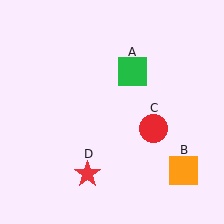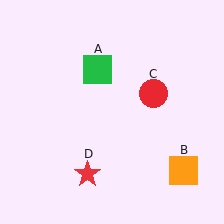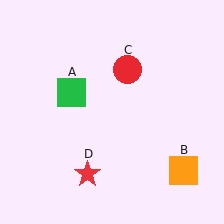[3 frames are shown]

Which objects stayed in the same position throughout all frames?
Orange square (object B) and red star (object D) remained stationary.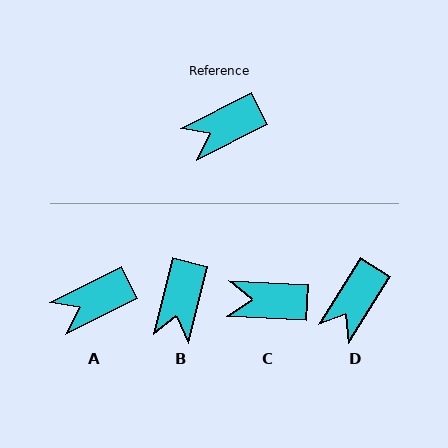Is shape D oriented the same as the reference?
No, it is off by about 31 degrees.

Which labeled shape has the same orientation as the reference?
A.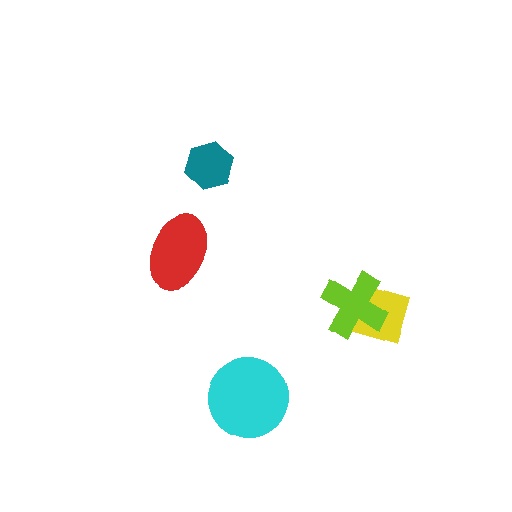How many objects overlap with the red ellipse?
0 objects overlap with the red ellipse.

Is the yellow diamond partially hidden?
Yes, it is partially covered by another shape.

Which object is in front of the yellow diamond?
The lime cross is in front of the yellow diamond.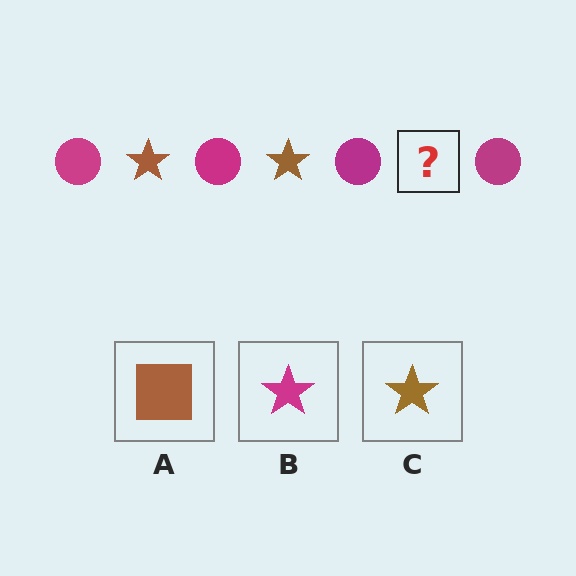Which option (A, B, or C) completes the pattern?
C.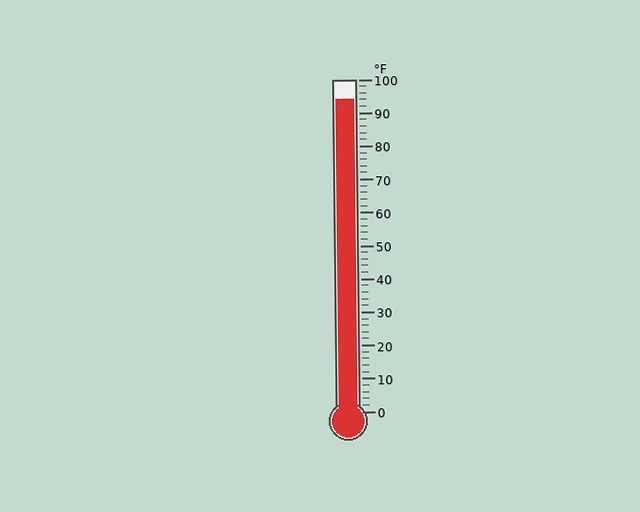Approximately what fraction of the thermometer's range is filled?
The thermometer is filled to approximately 95% of its range.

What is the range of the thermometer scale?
The thermometer scale ranges from 0°F to 100°F.